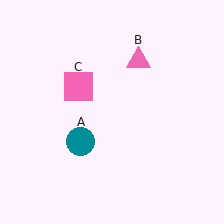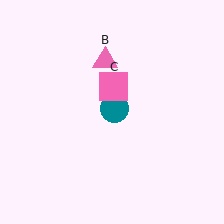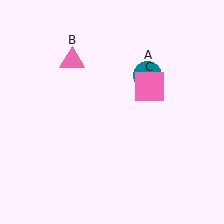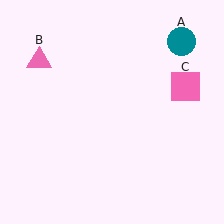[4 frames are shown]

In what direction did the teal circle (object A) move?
The teal circle (object A) moved up and to the right.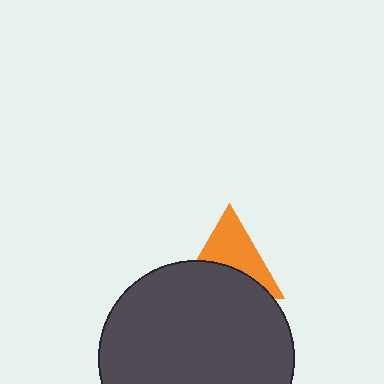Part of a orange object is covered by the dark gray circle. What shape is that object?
It is a triangle.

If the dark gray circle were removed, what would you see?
You would see the complete orange triangle.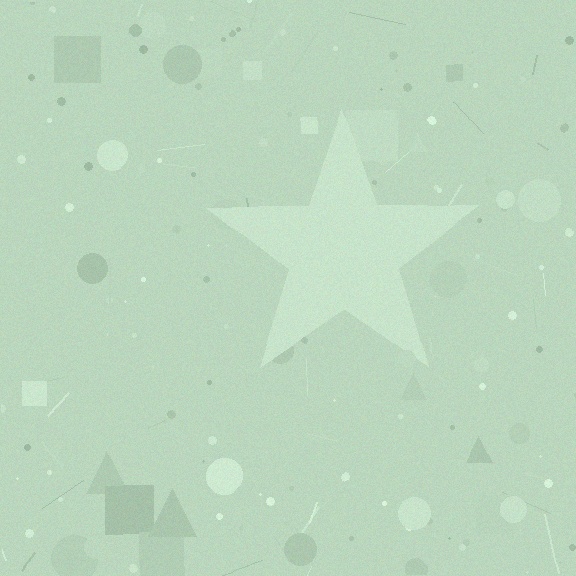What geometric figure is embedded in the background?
A star is embedded in the background.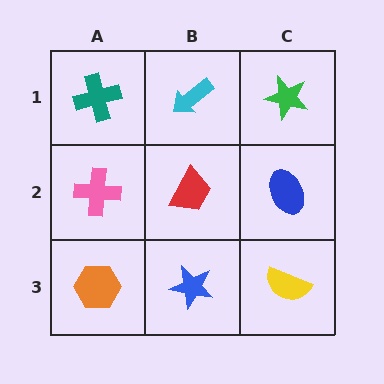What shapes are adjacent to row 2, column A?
A teal cross (row 1, column A), an orange hexagon (row 3, column A), a red trapezoid (row 2, column B).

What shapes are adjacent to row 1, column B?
A red trapezoid (row 2, column B), a teal cross (row 1, column A), a green star (row 1, column C).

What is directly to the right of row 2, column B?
A blue ellipse.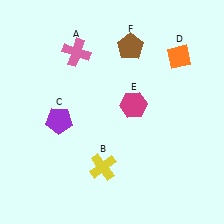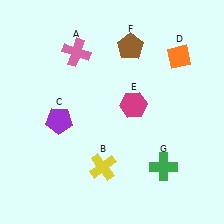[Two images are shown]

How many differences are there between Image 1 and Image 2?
There is 1 difference between the two images.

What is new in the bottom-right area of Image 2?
A green cross (G) was added in the bottom-right area of Image 2.